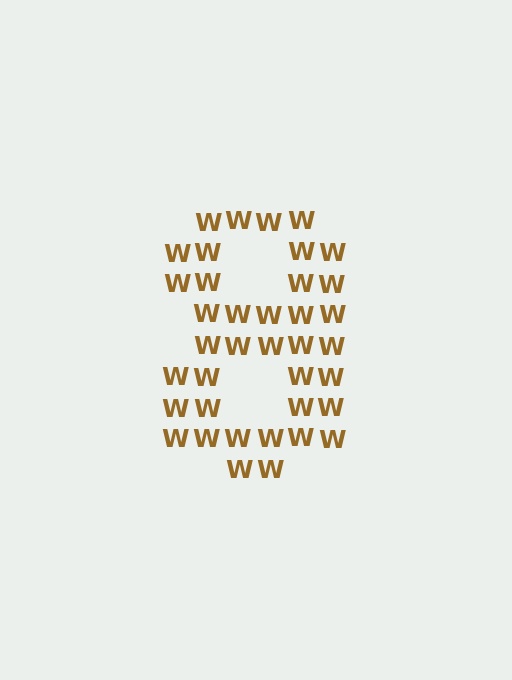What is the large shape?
The large shape is the digit 8.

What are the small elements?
The small elements are letter W's.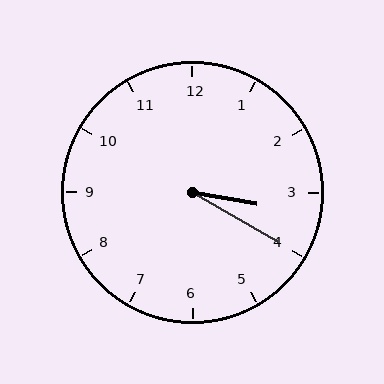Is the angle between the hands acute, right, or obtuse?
It is acute.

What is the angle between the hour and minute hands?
Approximately 20 degrees.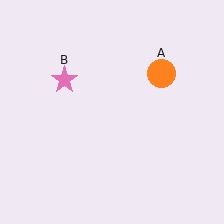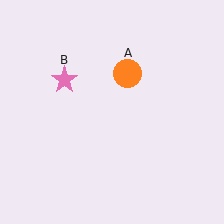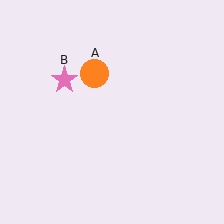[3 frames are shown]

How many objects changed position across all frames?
1 object changed position: orange circle (object A).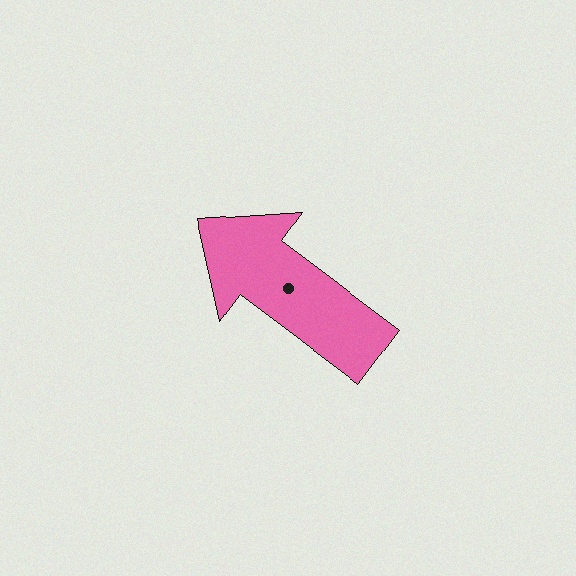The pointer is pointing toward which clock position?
Roughly 10 o'clock.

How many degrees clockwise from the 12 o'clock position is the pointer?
Approximately 307 degrees.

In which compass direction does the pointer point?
Northwest.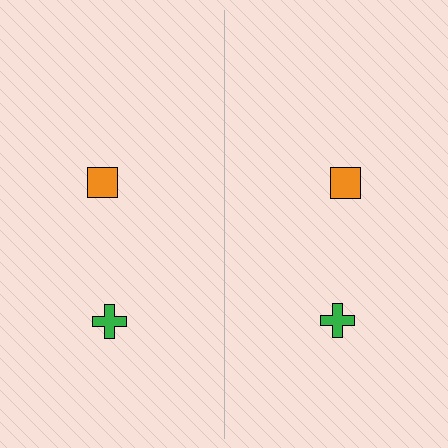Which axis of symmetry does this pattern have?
The pattern has a vertical axis of symmetry running through the center of the image.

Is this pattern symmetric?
Yes, this pattern has bilateral (reflection) symmetry.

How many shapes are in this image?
There are 4 shapes in this image.